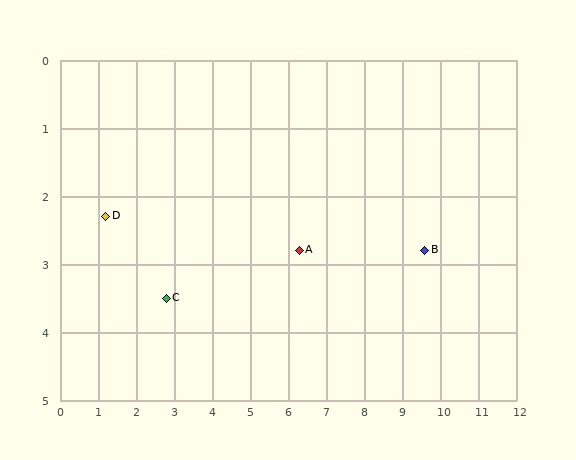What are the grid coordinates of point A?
Point A is at approximately (6.3, 2.8).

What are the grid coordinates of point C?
Point C is at approximately (2.8, 3.5).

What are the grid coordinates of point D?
Point D is at approximately (1.2, 2.3).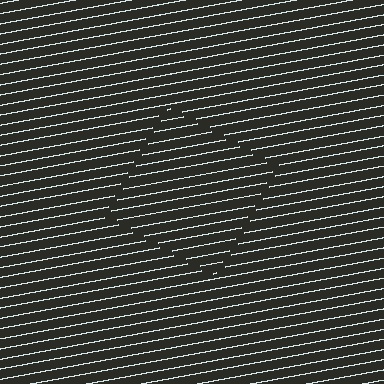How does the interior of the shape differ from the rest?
The interior of the shape contains the same grating, shifted by half a period — the contour is defined by the phase discontinuity where line-ends from the inner and outer gratings abut.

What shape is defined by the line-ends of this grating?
An illusory square. The interior of the shape contains the same grating, shifted by half a period — the contour is defined by the phase discontinuity where line-ends from the inner and outer gratings abut.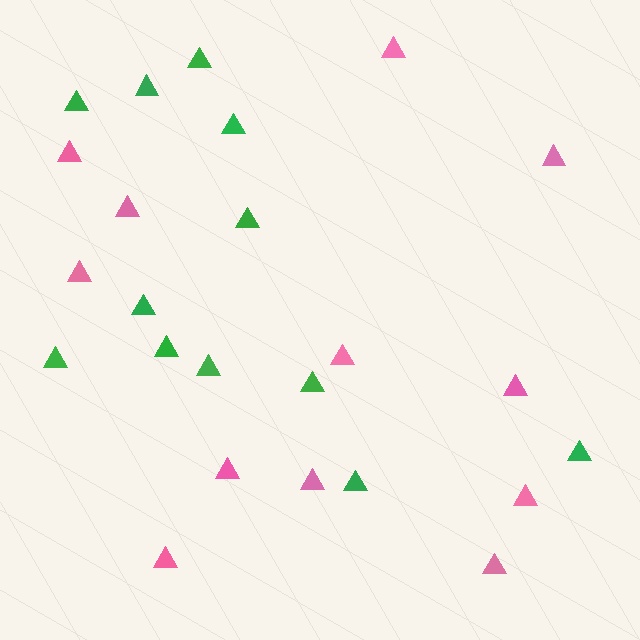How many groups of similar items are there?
There are 2 groups: one group of pink triangles (12) and one group of green triangles (12).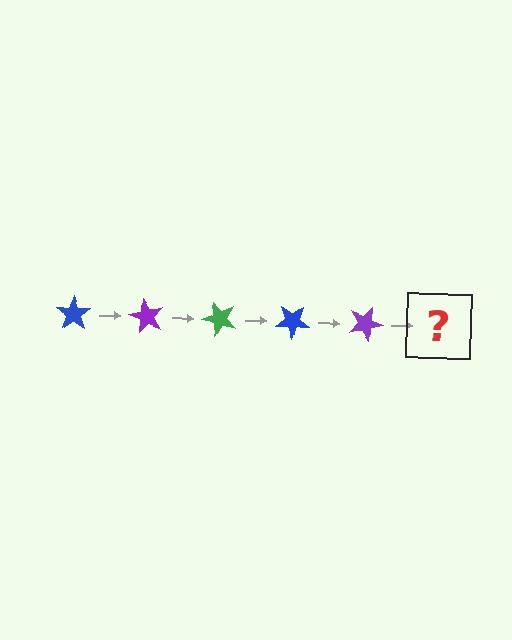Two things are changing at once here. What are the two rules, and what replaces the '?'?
The two rules are that it rotates 60 degrees each step and the color cycles through blue, purple, and green. The '?' should be a green star, rotated 300 degrees from the start.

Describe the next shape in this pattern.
It should be a green star, rotated 300 degrees from the start.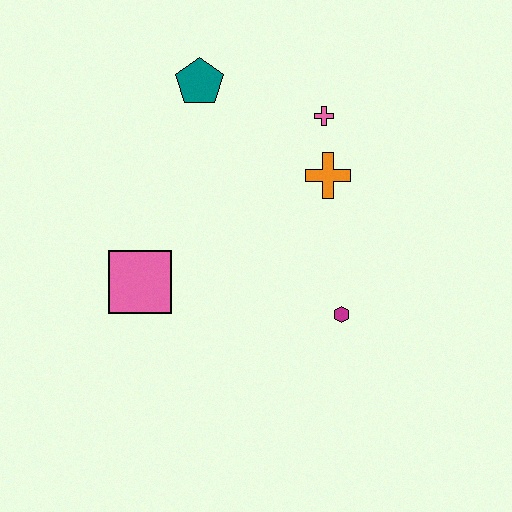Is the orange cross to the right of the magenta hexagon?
No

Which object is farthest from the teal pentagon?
The magenta hexagon is farthest from the teal pentagon.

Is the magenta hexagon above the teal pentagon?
No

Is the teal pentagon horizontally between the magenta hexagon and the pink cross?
No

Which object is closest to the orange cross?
The pink cross is closest to the orange cross.